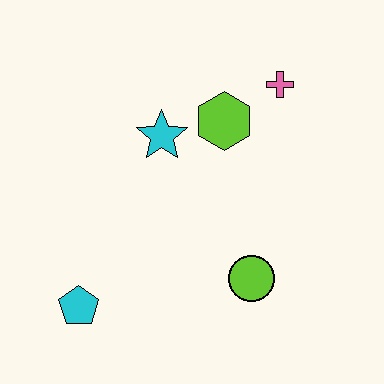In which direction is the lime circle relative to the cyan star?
The lime circle is below the cyan star.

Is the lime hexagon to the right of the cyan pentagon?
Yes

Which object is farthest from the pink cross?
The cyan pentagon is farthest from the pink cross.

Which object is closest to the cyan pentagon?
The lime circle is closest to the cyan pentagon.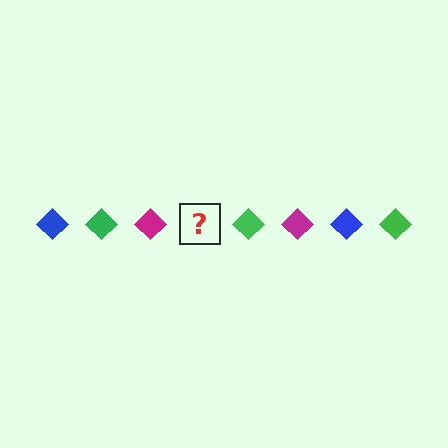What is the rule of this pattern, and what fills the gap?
The rule is that the pattern cycles through blue, green, magenta diamonds. The gap should be filled with a blue diamond.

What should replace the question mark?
The question mark should be replaced with a blue diamond.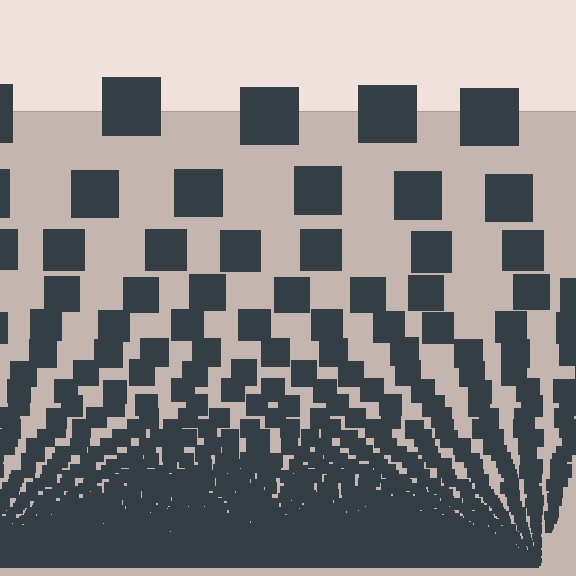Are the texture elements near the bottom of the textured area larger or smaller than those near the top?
Smaller. The gradient is inverted — elements near the bottom are smaller and denser.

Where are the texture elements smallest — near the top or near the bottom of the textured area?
Near the bottom.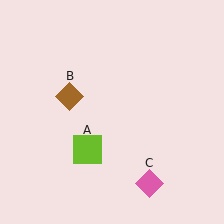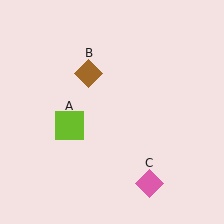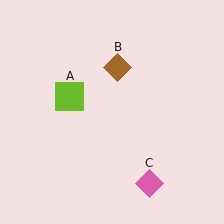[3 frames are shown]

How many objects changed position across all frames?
2 objects changed position: lime square (object A), brown diamond (object B).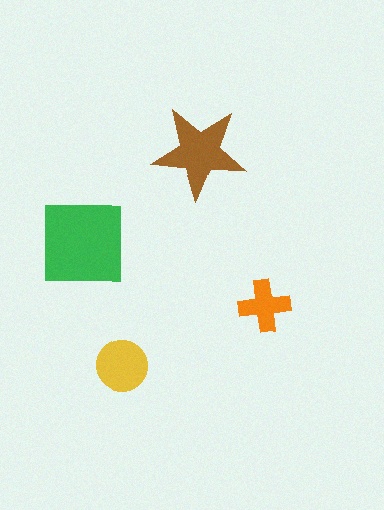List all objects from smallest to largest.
The orange cross, the yellow circle, the brown star, the green square.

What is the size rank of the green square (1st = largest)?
1st.